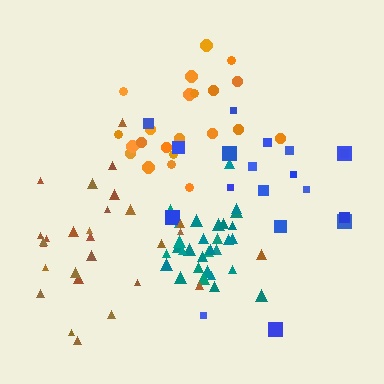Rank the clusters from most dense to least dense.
teal, orange, brown, blue.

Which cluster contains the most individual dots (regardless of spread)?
Teal (32).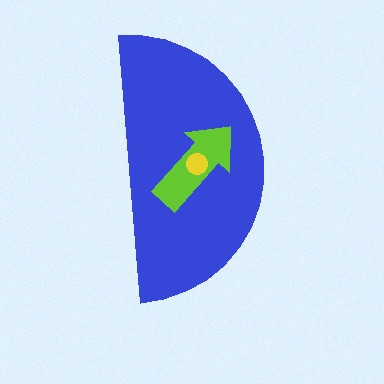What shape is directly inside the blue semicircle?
The lime arrow.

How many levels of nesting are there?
3.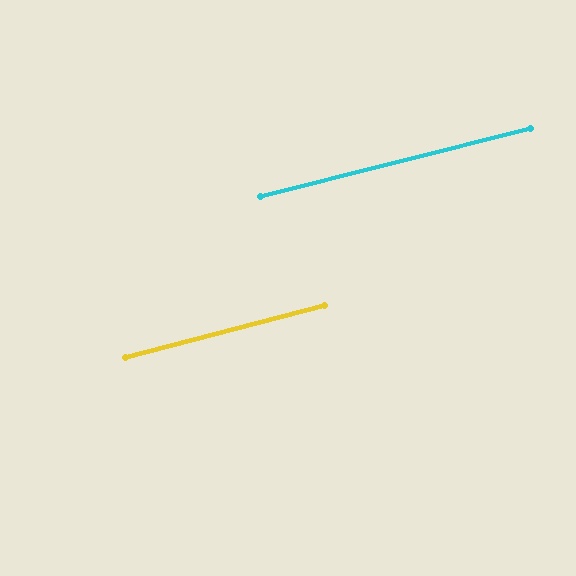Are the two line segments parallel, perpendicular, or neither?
Parallel — their directions differ by only 0.6°.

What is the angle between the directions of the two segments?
Approximately 1 degree.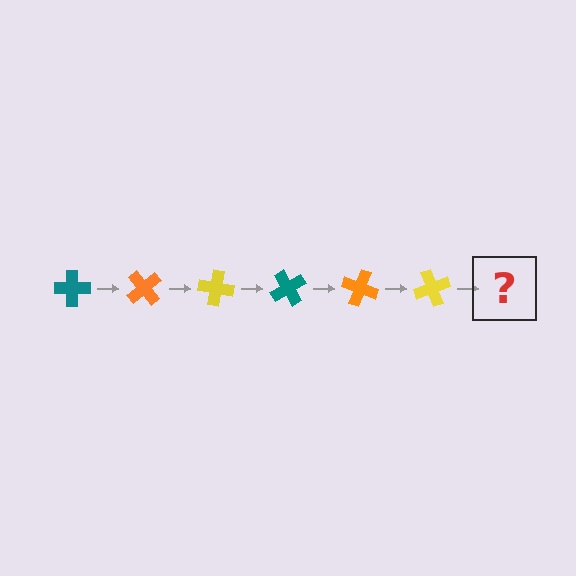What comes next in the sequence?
The next element should be a teal cross, rotated 300 degrees from the start.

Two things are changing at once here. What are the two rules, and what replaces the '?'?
The two rules are that it rotates 50 degrees each step and the color cycles through teal, orange, and yellow. The '?' should be a teal cross, rotated 300 degrees from the start.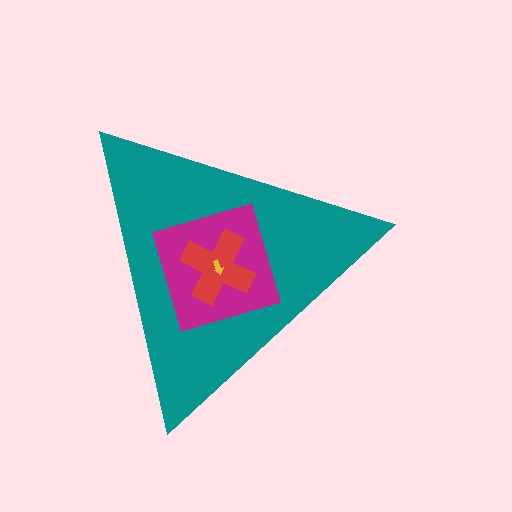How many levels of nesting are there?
4.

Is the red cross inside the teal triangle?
Yes.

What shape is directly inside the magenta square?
The red cross.